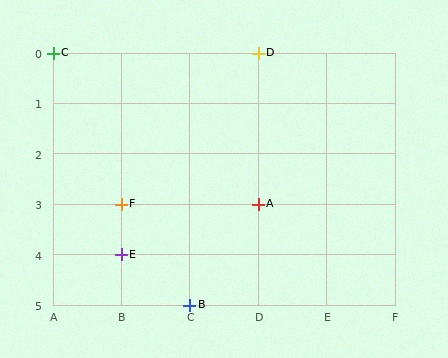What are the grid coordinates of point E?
Point E is at grid coordinates (B, 4).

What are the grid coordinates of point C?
Point C is at grid coordinates (A, 0).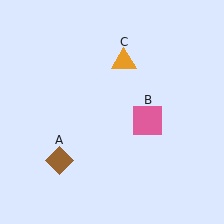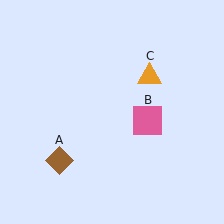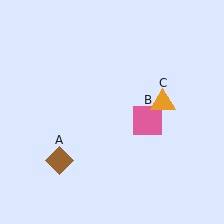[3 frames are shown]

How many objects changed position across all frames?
1 object changed position: orange triangle (object C).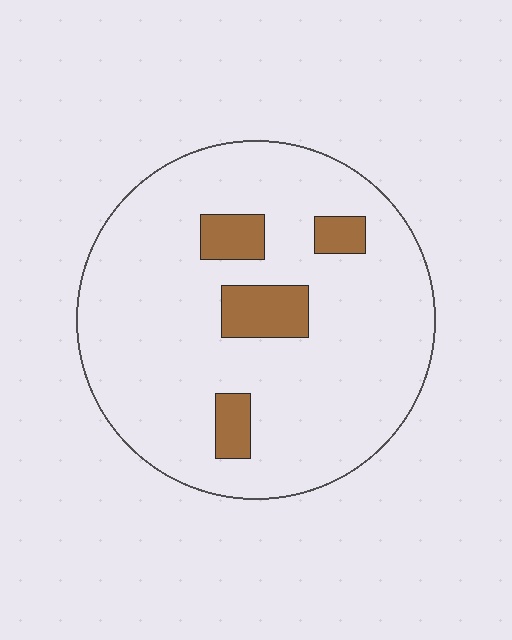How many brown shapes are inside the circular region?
4.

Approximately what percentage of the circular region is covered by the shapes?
Approximately 10%.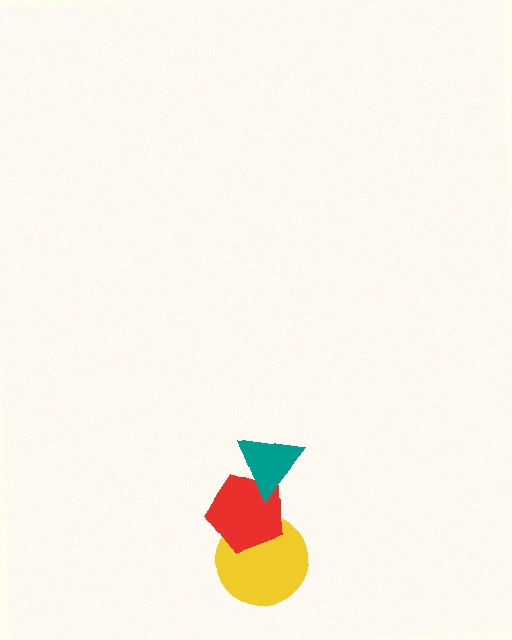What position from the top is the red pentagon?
The red pentagon is 2nd from the top.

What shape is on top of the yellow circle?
The red pentagon is on top of the yellow circle.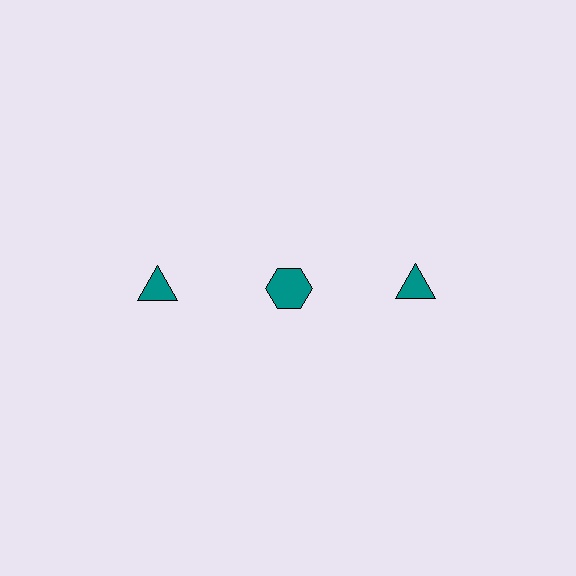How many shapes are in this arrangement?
There are 3 shapes arranged in a grid pattern.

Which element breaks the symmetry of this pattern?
The teal hexagon in the top row, second from left column breaks the symmetry. All other shapes are teal triangles.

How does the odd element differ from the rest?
It has a different shape: hexagon instead of triangle.